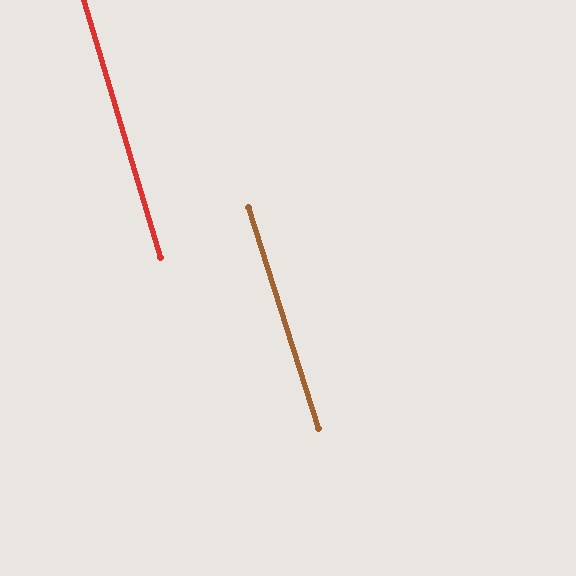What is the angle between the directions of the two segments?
Approximately 1 degree.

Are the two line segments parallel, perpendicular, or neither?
Parallel — their directions differ by only 1.1°.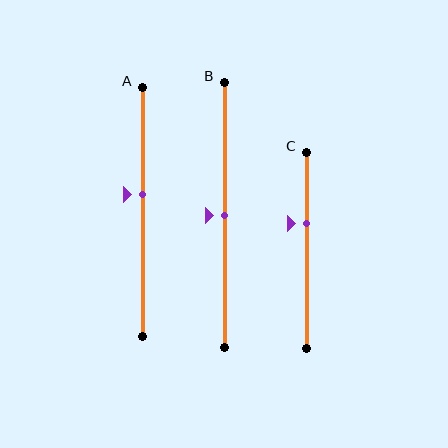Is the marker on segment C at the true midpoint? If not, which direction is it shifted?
No, the marker on segment C is shifted upward by about 14% of the segment length.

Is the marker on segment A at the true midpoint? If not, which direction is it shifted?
No, the marker on segment A is shifted upward by about 7% of the segment length.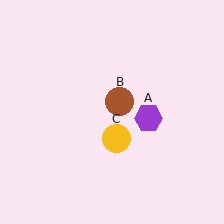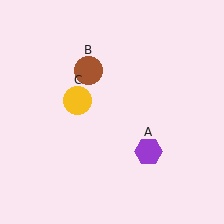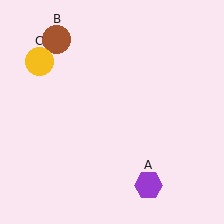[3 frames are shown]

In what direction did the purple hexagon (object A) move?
The purple hexagon (object A) moved down.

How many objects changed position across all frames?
3 objects changed position: purple hexagon (object A), brown circle (object B), yellow circle (object C).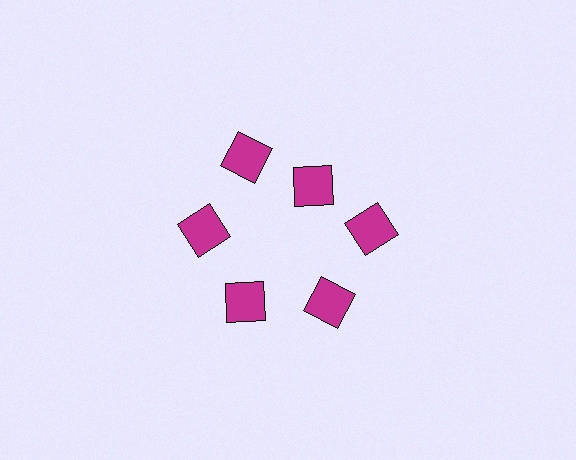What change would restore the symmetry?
The symmetry would be restored by moving it outward, back onto the ring so that all 6 squares sit at equal angles and equal distance from the center.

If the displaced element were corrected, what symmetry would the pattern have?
It would have 6-fold rotational symmetry — the pattern would map onto itself every 60 degrees.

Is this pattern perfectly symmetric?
No. The 6 magenta squares are arranged in a ring, but one element near the 1 o'clock position is pulled inward toward the center, breaking the 6-fold rotational symmetry.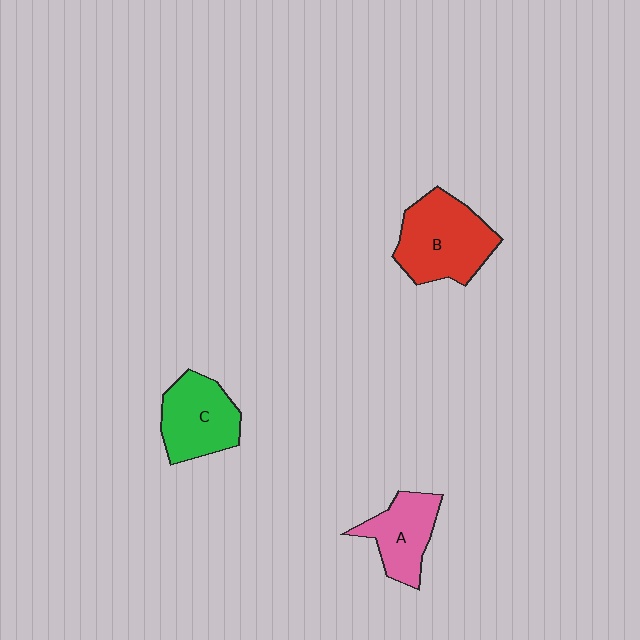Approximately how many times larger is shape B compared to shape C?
Approximately 1.3 times.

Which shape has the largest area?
Shape B (red).